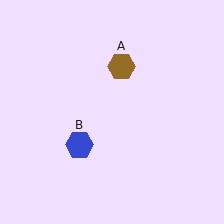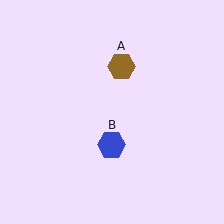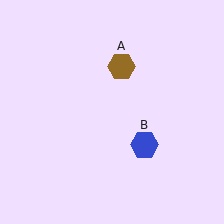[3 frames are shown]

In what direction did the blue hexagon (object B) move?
The blue hexagon (object B) moved right.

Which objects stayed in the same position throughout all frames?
Brown hexagon (object A) remained stationary.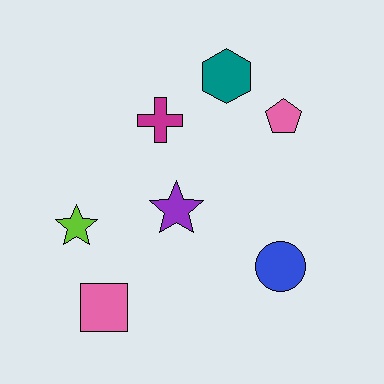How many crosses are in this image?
There is 1 cross.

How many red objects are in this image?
There are no red objects.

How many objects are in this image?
There are 7 objects.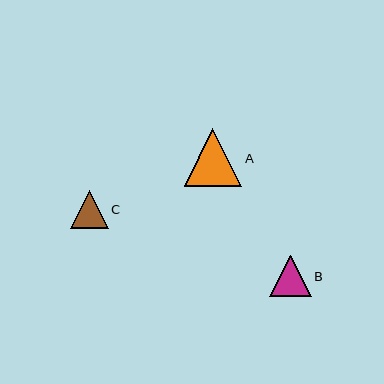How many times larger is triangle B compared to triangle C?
Triangle B is approximately 1.1 times the size of triangle C.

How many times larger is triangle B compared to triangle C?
Triangle B is approximately 1.1 times the size of triangle C.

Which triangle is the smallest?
Triangle C is the smallest with a size of approximately 38 pixels.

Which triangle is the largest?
Triangle A is the largest with a size of approximately 58 pixels.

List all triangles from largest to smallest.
From largest to smallest: A, B, C.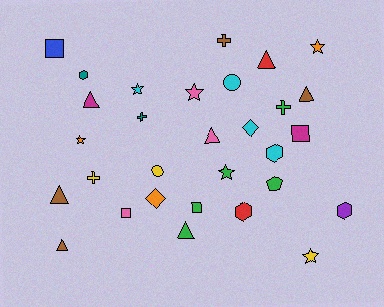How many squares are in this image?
There are 4 squares.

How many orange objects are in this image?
There are 3 orange objects.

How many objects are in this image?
There are 30 objects.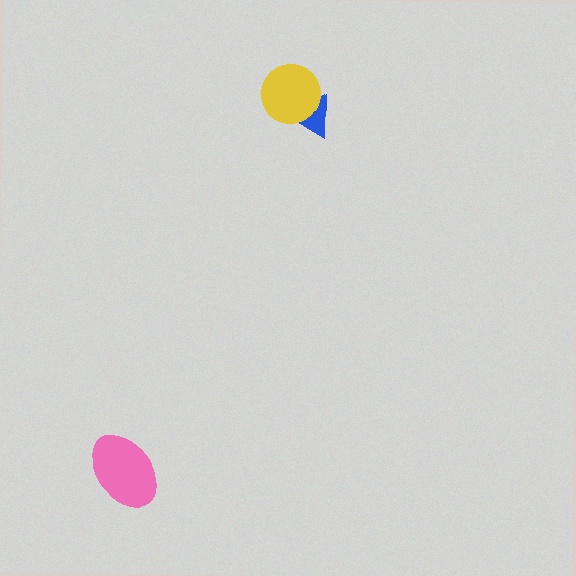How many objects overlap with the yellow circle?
1 object overlaps with the yellow circle.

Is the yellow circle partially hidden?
No, no other shape covers it.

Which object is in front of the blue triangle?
The yellow circle is in front of the blue triangle.